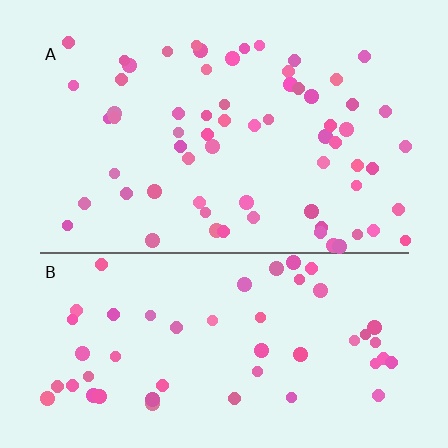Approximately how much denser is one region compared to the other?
Approximately 1.3× — region A over region B.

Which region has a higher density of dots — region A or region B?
A (the top).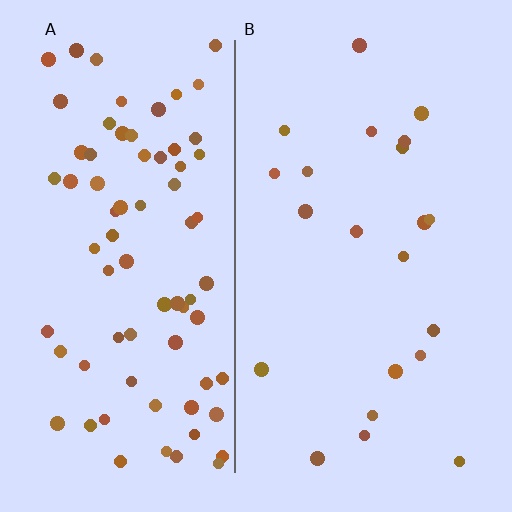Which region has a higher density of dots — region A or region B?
A (the left).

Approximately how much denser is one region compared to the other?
Approximately 3.5× — region A over region B.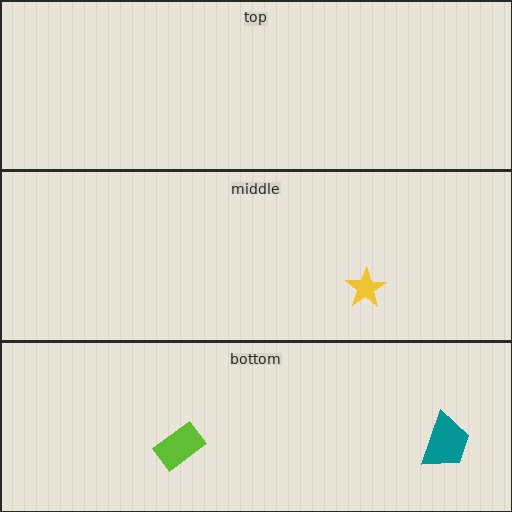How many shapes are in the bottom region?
2.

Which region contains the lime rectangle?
The bottom region.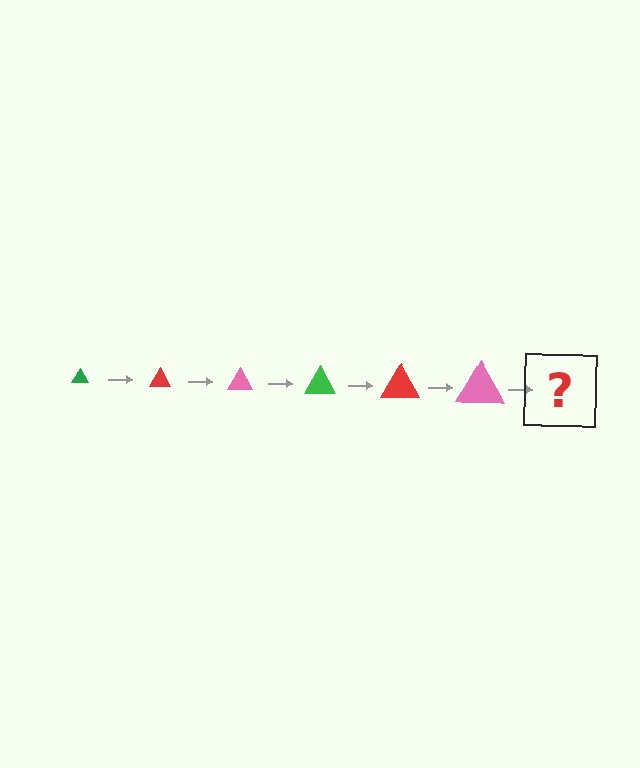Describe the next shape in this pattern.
It should be a green triangle, larger than the previous one.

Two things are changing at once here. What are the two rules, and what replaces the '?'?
The two rules are that the triangle grows larger each step and the color cycles through green, red, and pink. The '?' should be a green triangle, larger than the previous one.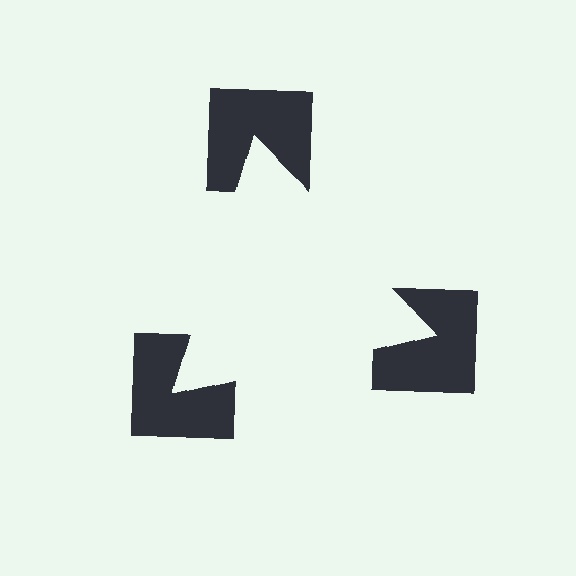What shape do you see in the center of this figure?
An illusory triangle — its edges are inferred from the aligned wedge cuts in the notched squares, not physically drawn.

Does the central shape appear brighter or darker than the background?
It typically appears slightly brighter than the background, even though no actual brightness change is drawn.